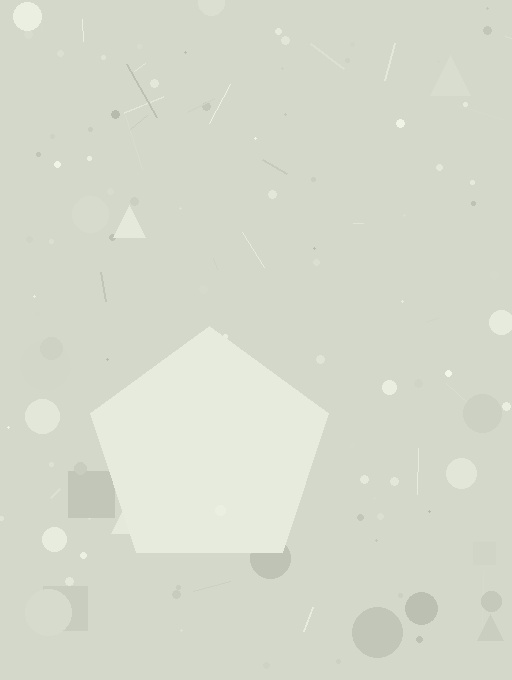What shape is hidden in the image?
A pentagon is hidden in the image.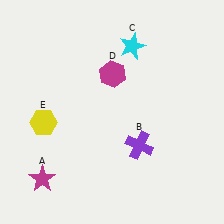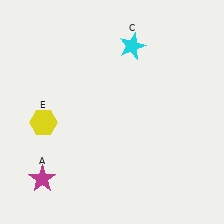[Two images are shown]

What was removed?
The purple cross (B), the magenta hexagon (D) were removed in Image 2.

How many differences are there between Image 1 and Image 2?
There are 2 differences between the two images.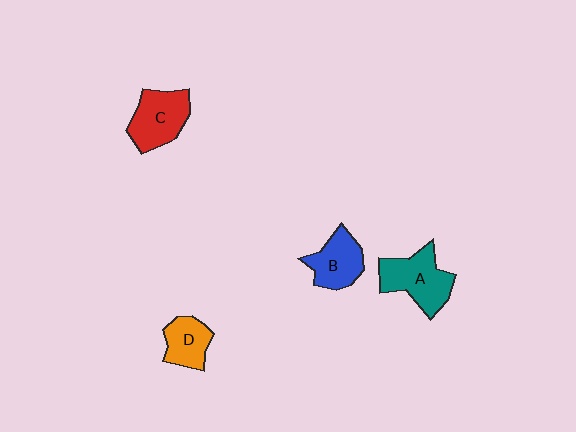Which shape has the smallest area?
Shape D (orange).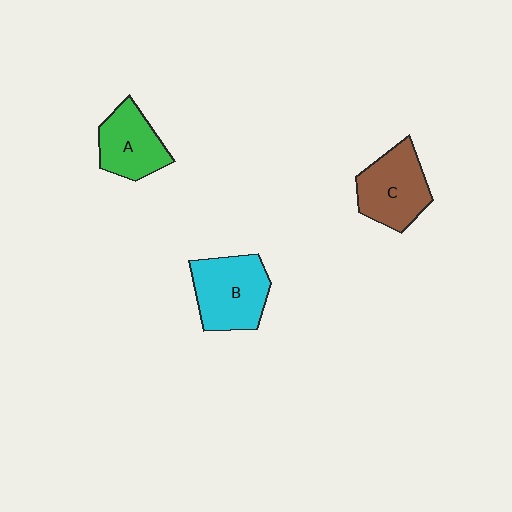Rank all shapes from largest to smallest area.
From largest to smallest: B (cyan), C (brown), A (green).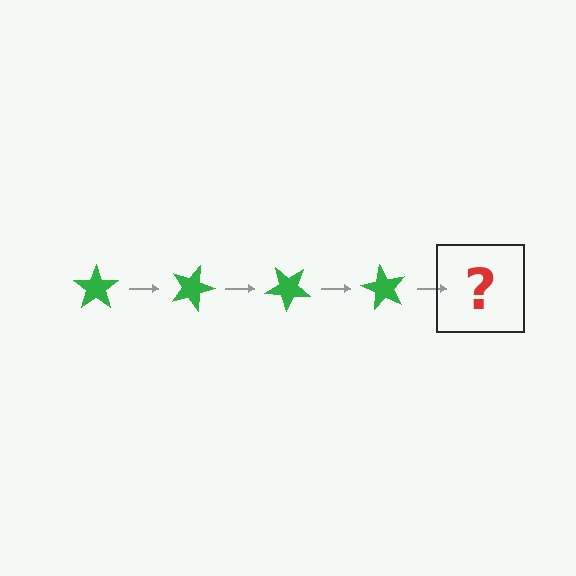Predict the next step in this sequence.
The next step is a green star rotated 80 degrees.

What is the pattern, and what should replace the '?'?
The pattern is that the star rotates 20 degrees each step. The '?' should be a green star rotated 80 degrees.